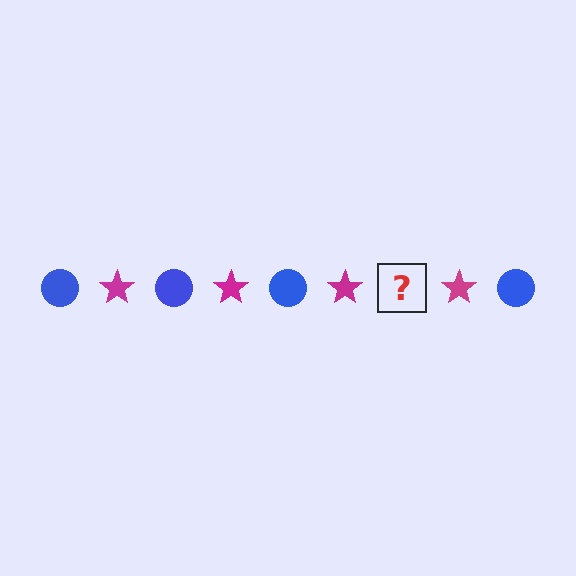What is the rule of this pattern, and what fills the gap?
The rule is that the pattern alternates between blue circle and magenta star. The gap should be filled with a blue circle.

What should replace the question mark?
The question mark should be replaced with a blue circle.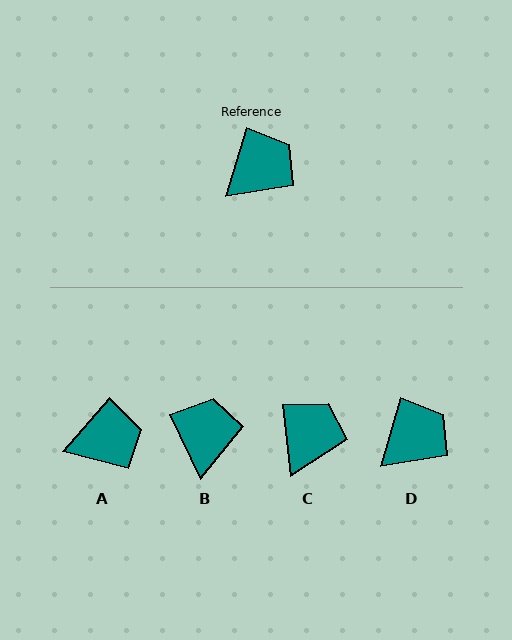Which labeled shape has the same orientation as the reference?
D.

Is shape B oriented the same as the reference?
No, it is off by about 41 degrees.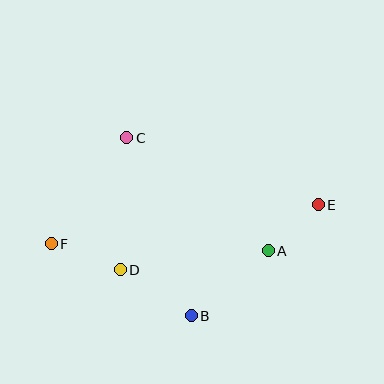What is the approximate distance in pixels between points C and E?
The distance between C and E is approximately 203 pixels.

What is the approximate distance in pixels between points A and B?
The distance between A and B is approximately 101 pixels.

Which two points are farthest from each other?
Points E and F are farthest from each other.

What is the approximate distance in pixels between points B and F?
The distance between B and F is approximately 157 pixels.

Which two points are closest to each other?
Points A and E are closest to each other.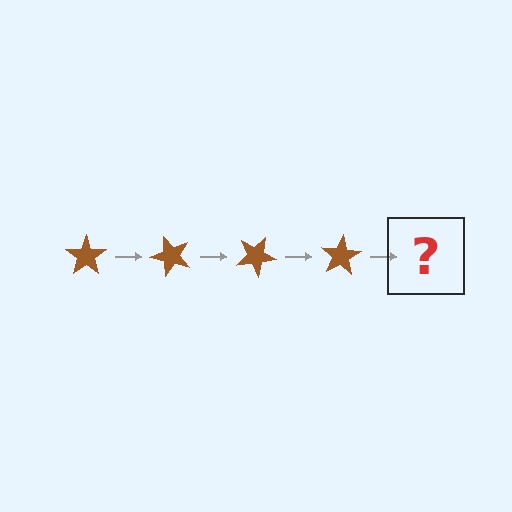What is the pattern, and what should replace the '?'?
The pattern is that the star rotates 50 degrees each step. The '?' should be a brown star rotated 200 degrees.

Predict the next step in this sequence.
The next step is a brown star rotated 200 degrees.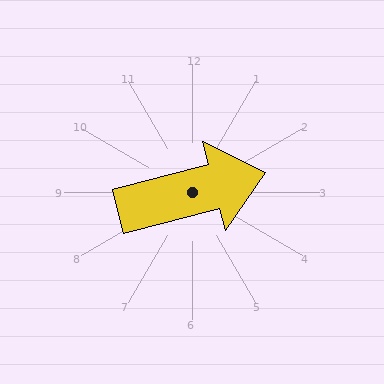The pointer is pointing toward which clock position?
Roughly 3 o'clock.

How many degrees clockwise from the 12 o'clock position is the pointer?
Approximately 75 degrees.